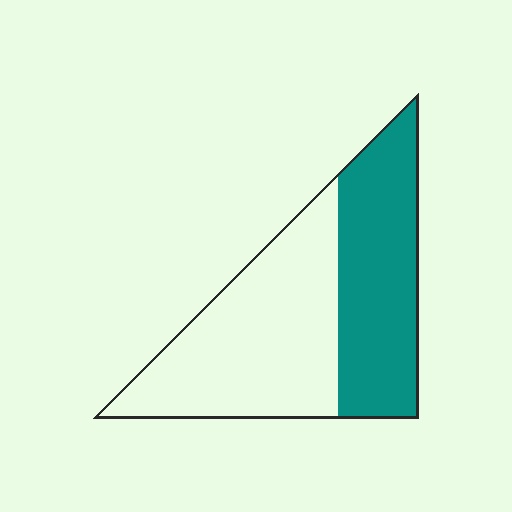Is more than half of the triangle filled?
No.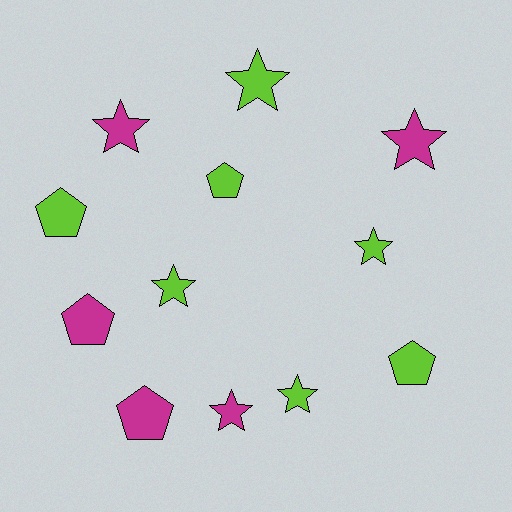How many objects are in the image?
There are 12 objects.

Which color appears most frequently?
Lime, with 7 objects.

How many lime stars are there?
There are 4 lime stars.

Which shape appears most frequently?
Star, with 7 objects.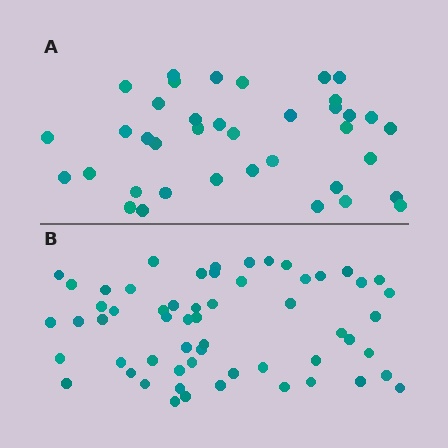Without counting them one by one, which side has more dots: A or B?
Region B (the bottom region) has more dots.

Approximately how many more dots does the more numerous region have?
Region B has approximately 20 more dots than region A.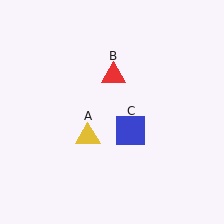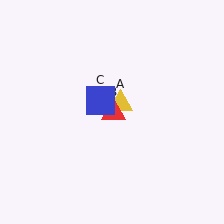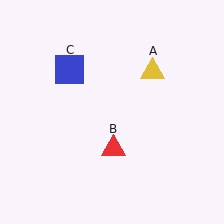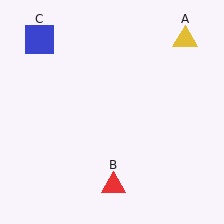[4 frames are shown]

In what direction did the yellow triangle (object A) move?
The yellow triangle (object A) moved up and to the right.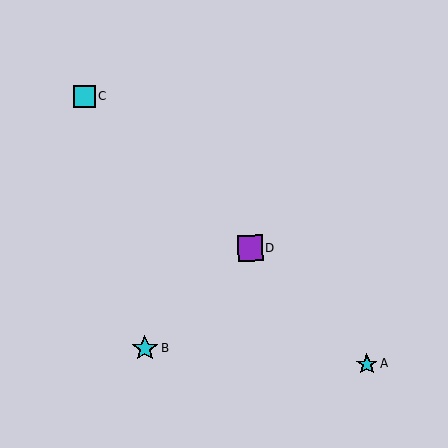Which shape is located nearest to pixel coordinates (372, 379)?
The cyan star (labeled A) at (367, 364) is nearest to that location.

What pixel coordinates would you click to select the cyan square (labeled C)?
Click at (84, 96) to select the cyan square C.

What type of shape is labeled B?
Shape B is a cyan star.